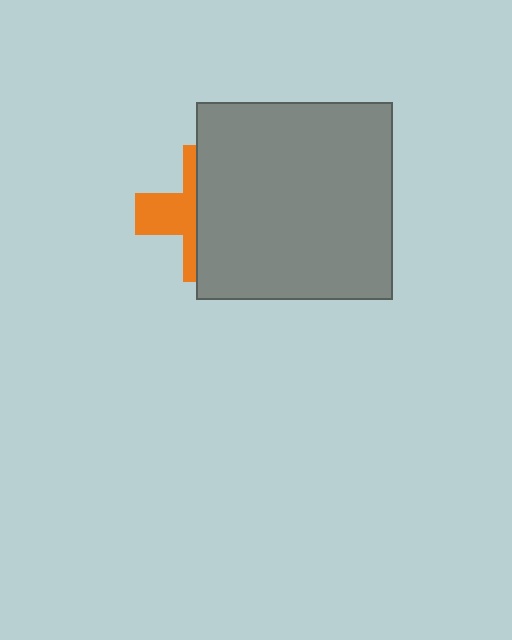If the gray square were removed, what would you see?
You would see the complete orange cross.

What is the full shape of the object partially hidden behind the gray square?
The partially hidden object is an orange cross.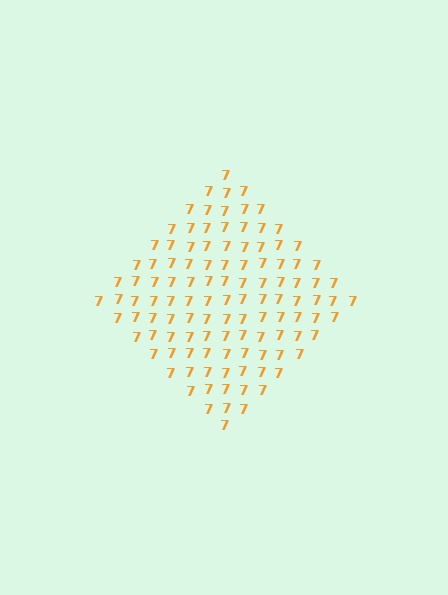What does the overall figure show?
The overall figure shows a diamond.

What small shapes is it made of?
It is made of small digit 7's.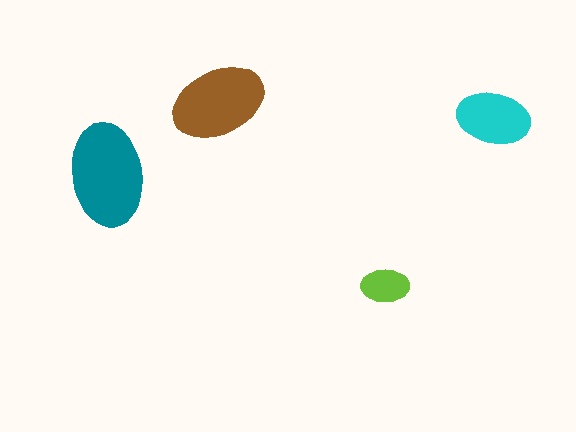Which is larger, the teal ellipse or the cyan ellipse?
The teal one.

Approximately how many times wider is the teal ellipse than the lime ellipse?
About 2 times wider.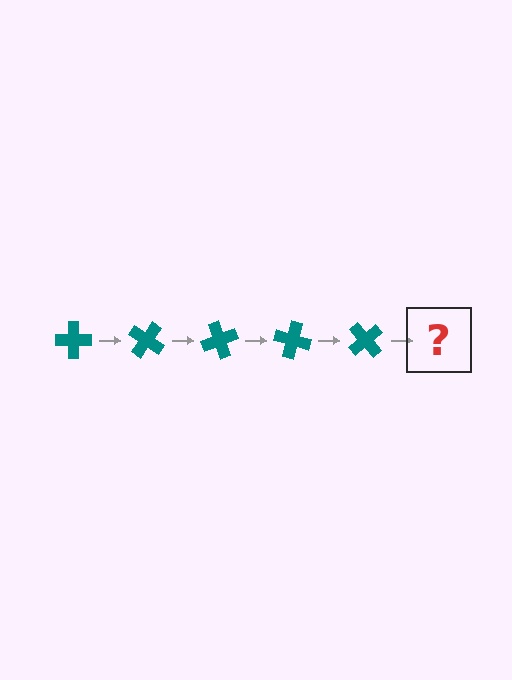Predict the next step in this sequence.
The next step is a teal cross rotated 175 degrees.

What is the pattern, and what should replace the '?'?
The pattern is that the cross rotates 35 degrees each step. The '?' should be a teal cross rotated 175 degrees.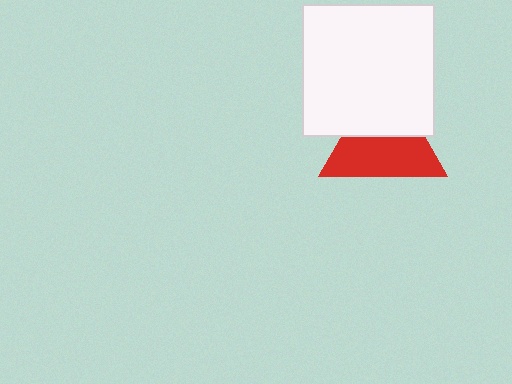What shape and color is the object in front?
The object in front is a white square.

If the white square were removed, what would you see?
You would see the complete red triangle.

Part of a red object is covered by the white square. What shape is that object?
It is a triangle.